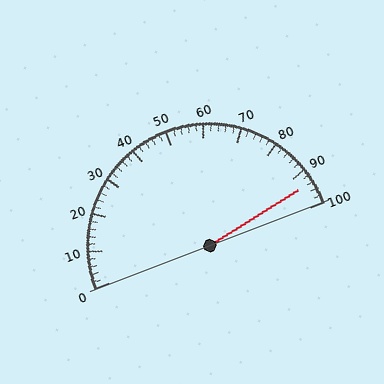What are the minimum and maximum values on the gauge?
The gauge ranges from 0 to 100.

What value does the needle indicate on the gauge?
The needle indicates approximately 94.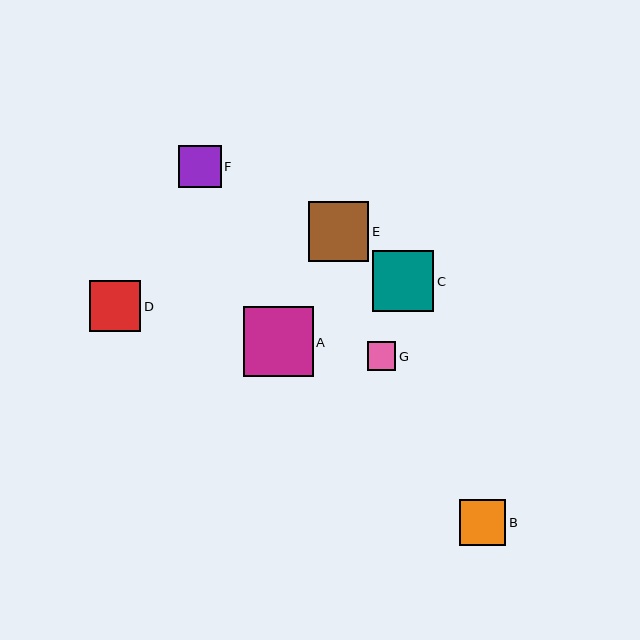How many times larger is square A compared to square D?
Square A is approximately 1.4 times the size of square D.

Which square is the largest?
Square A is the largest with a size of approximately 70 pixels.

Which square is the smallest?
Square G is the smallest with a size of approximately 29 pixels.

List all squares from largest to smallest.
From largest to smallest: A, C, E, D, B, F, G.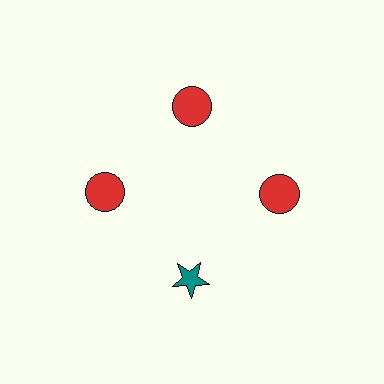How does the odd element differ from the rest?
It differs in both color (teal instead of red) and shape (star instead of circle).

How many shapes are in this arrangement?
There are 4 shapes arranged in a ring pattern.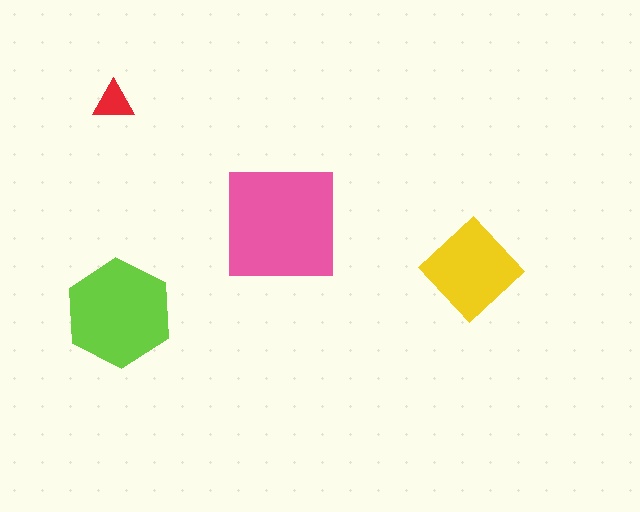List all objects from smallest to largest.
The red triangle, the yellow diamond, the lime hexagon, the pink square.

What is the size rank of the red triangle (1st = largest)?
4th.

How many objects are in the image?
There are 4 objects in the image.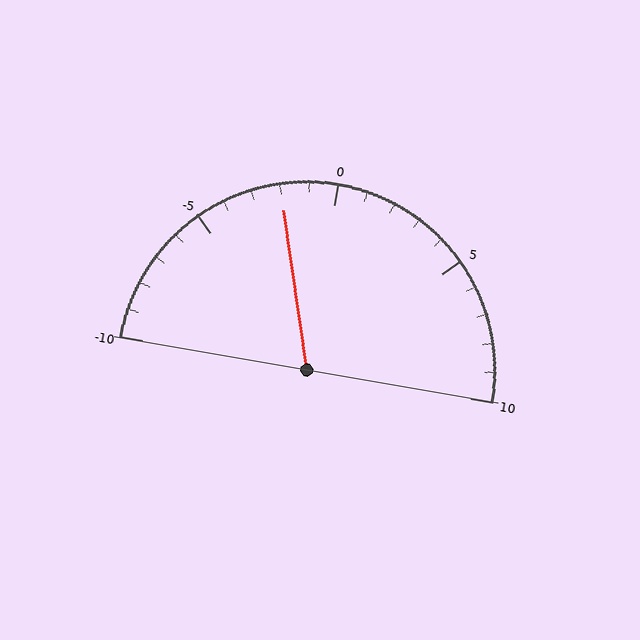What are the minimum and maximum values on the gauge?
The gauge ranges from -10 to 10.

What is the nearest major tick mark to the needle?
The nearest major tick mark is 0.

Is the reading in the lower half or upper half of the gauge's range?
The reading is in the lower half of the range (-10 to 10).